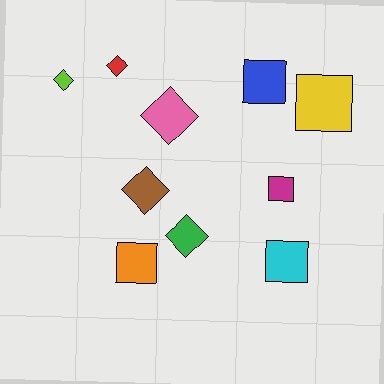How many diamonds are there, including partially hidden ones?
There are 5 diamonds.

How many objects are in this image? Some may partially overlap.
There are 10 objects.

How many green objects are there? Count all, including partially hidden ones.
There is 1 green object.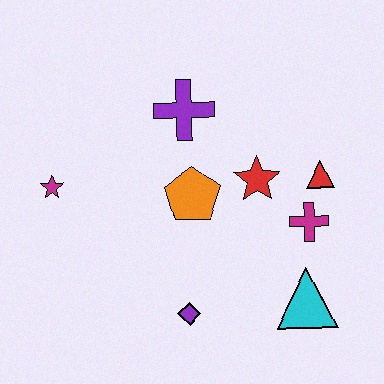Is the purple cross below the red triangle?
No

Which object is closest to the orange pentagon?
The red star is closest to the orange pentagon.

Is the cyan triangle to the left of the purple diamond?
No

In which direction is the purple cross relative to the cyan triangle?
The purple cross is above the cyan triangle.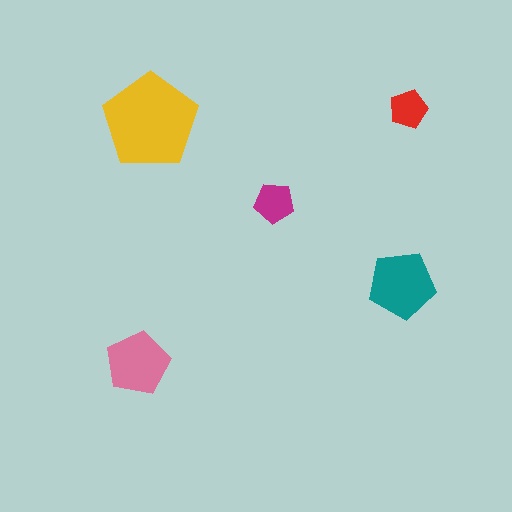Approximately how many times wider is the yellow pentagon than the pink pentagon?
About 1.5 times wider.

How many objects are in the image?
There are 5 objects in the image.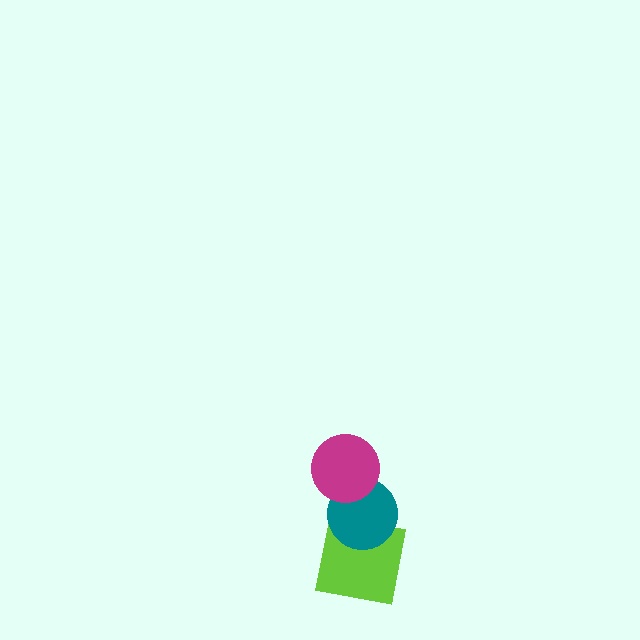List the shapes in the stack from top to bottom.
From top to bottom: the magenta circle, the teal circle, the lime square.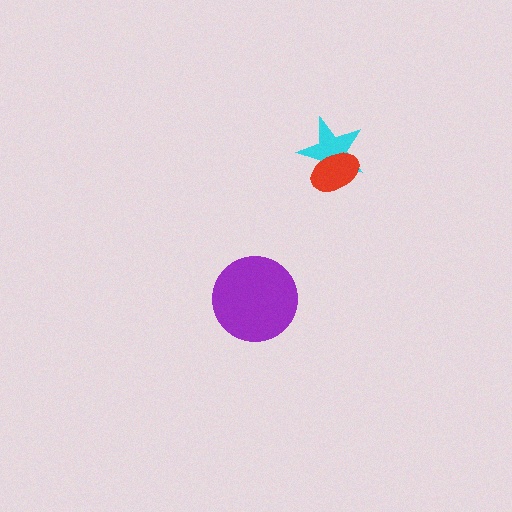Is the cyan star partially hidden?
Yes, it is partially covered by another shape.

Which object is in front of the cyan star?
The red ellipse is in front of the cyan star.